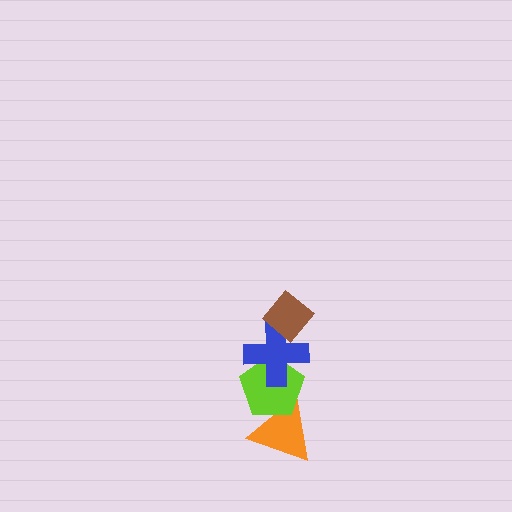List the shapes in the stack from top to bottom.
From top to bottom: the brown diamond, the blue cross, the lime pentagon, the orange triangle.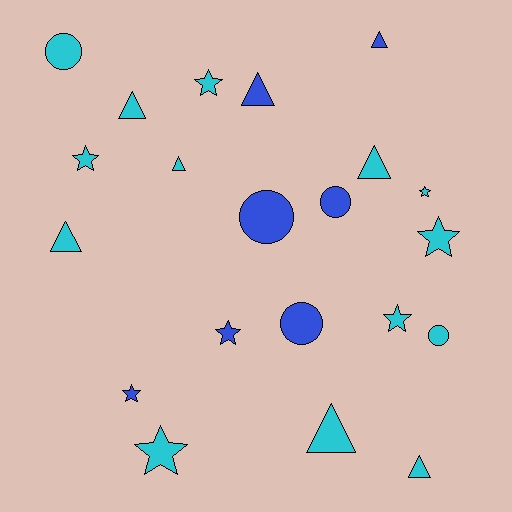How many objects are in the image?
There are 21 objects.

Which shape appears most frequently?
Triangle, with 8 objects.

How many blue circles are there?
There are 3 blue circles.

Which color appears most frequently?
Cyan, with 14 objects.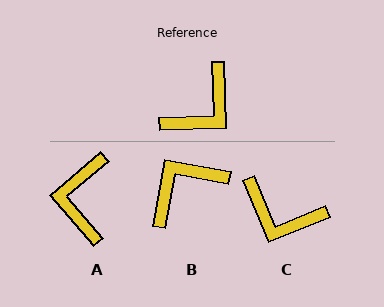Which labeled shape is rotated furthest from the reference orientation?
B, about 168 degrees away.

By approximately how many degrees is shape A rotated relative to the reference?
Approximately 141 degrees clockwise.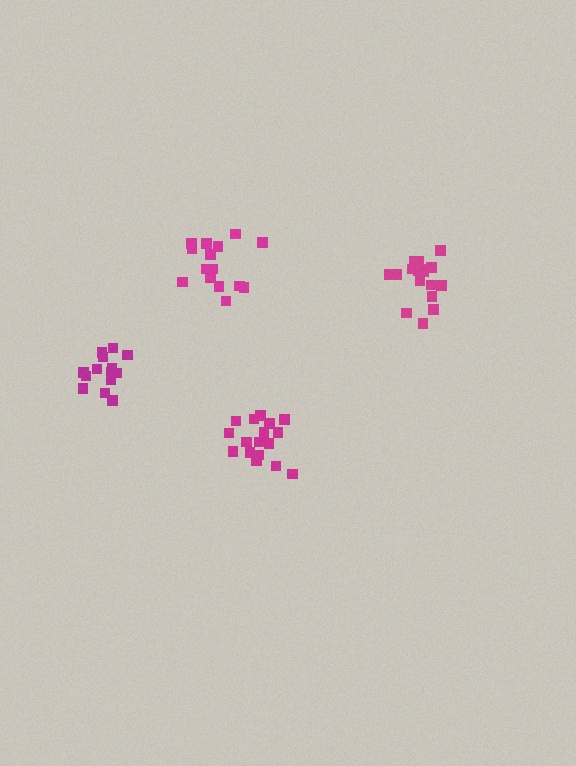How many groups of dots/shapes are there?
There are 4 groups.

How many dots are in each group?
Group 1: 17 dots, Group 2: 17 dots, Group 3: 15 dots, Group 4: 14 dots (63 total).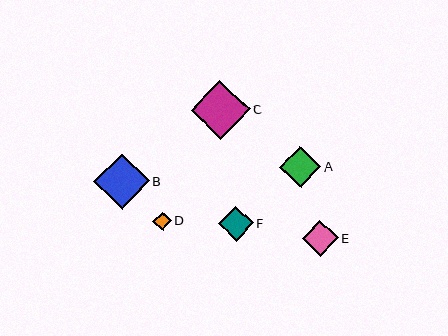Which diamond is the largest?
Diamond C is the largest with a size of approximately 59 pixels.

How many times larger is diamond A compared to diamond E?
Diamond A is approximately 1.1 times the size of diamond E.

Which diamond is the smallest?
Diamond D is the smallest with a size of approximately 18 pixels.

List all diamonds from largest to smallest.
From largest to smallest: C, B, A, E, F, D.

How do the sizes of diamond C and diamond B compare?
Diamond C and diamond B are approximately the same size.